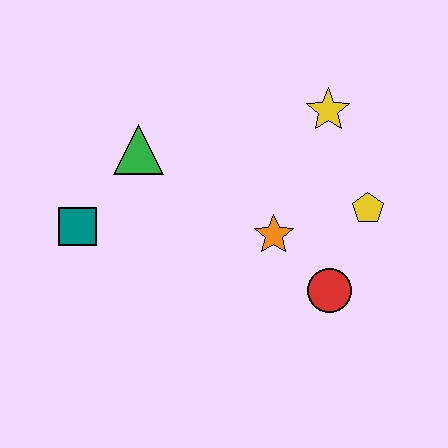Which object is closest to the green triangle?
The teal square is closest to the green triangle.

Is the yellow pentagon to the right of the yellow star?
Yes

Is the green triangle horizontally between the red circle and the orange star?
No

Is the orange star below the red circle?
No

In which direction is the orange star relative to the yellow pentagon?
The orange star is to the left of the yellow pentagon.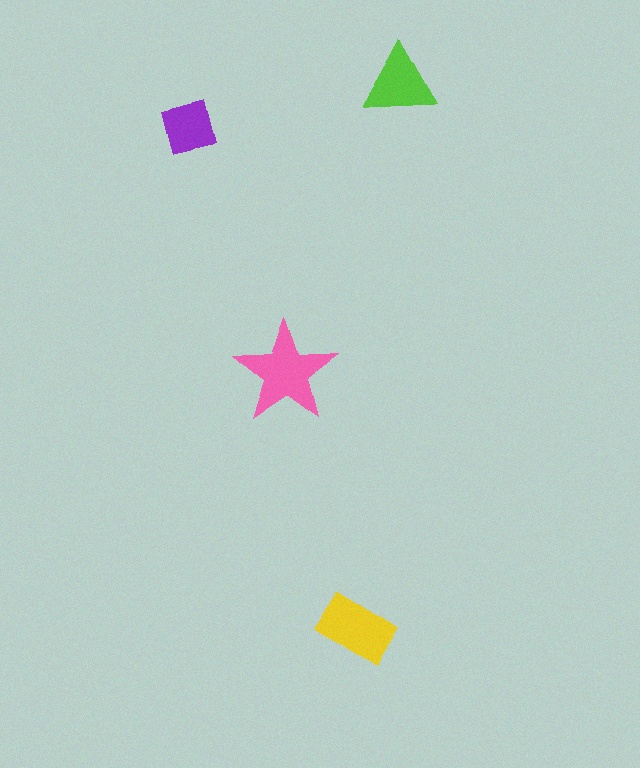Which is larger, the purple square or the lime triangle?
The lime triangle.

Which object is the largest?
The pink star.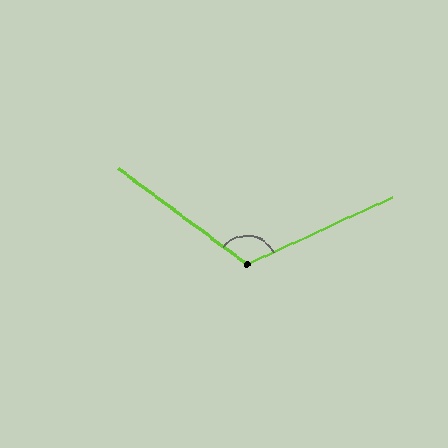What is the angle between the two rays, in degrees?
Approximately 118 degrees.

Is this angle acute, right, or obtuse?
It is obtuse.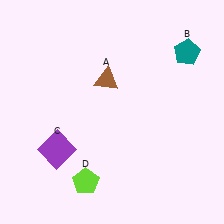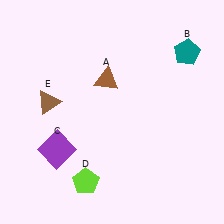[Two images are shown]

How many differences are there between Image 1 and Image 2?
There is 1 difference between the two images.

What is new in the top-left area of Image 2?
A brown triangle (E) was added in the top-left area of Image 2.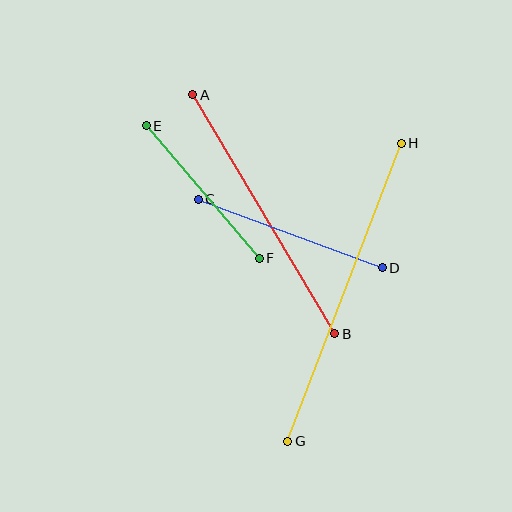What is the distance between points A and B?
The distance is approximately 278 pixels.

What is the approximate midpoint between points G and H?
The midpoint is at approximately (344, 292) pixels.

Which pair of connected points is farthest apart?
Points G and H are farthest apart.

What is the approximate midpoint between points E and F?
The midpoint is at approximately (203, 192) pixels.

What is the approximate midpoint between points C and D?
The midpoint is at approximately (290, 233) pixels.